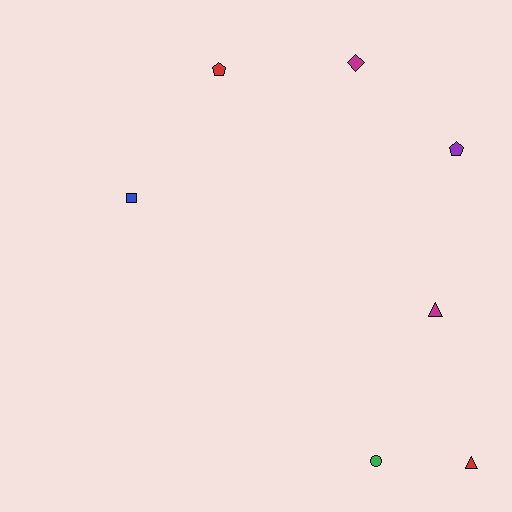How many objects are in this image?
There are 7 objects.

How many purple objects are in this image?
There is 1 purple object.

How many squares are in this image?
There is 1 square.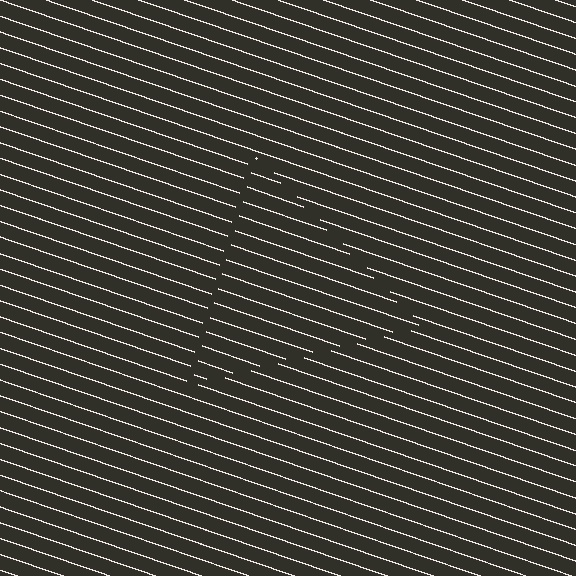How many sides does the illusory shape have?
3 sides — the line-ends trace a triangle.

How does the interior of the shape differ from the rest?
The interior of the shape contains the same grating, shifted by half a period — the contour is defined by the phase discontinuity where line-ends from the inner and outer gratings abut.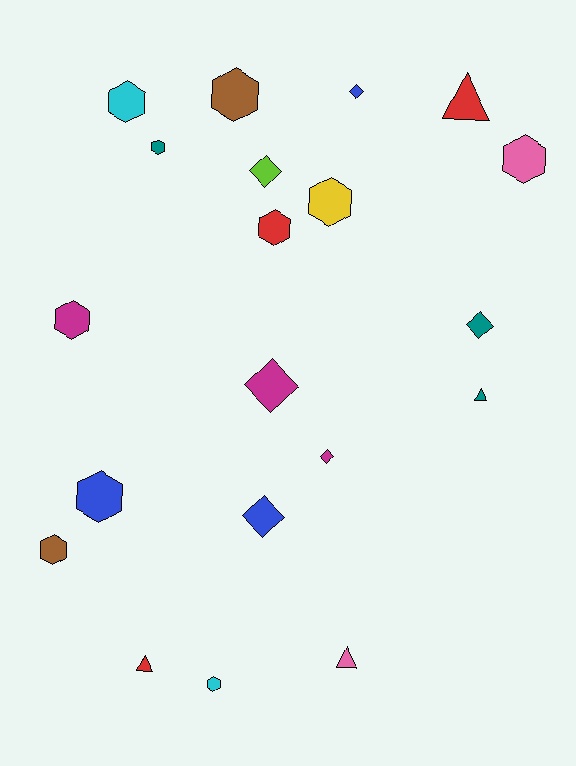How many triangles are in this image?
There are 4 triangles.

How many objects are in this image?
There are 20 objects.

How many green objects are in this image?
There are no green objects.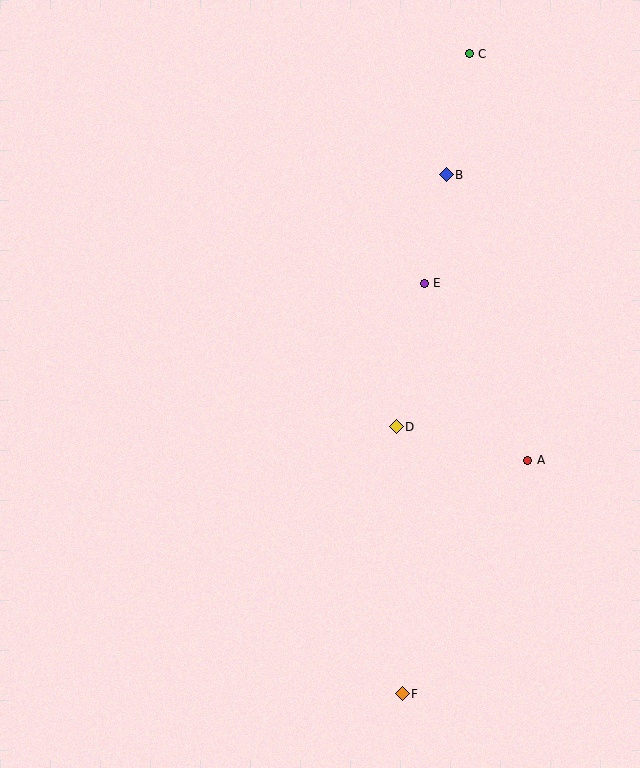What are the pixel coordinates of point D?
Point D is at (396, 427).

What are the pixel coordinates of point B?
Point B is at (446, 175).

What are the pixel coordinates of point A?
Point A is at (528, 460).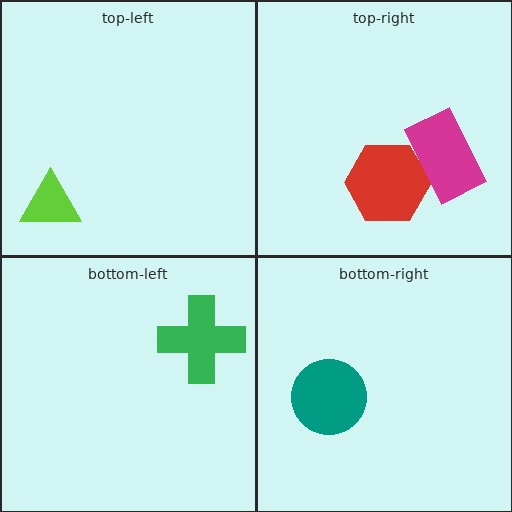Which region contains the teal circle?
The bottom-right region.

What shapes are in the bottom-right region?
The teal circle.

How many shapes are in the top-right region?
2.